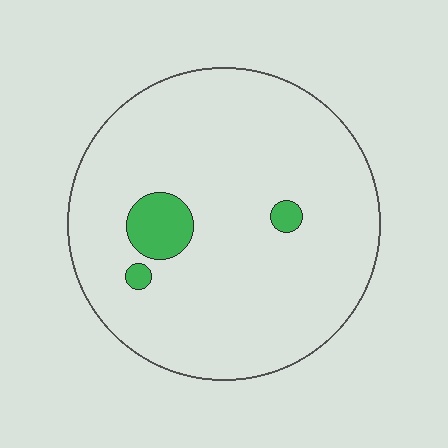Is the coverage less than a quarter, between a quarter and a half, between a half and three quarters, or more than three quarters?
Less than a quarter.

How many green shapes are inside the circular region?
3.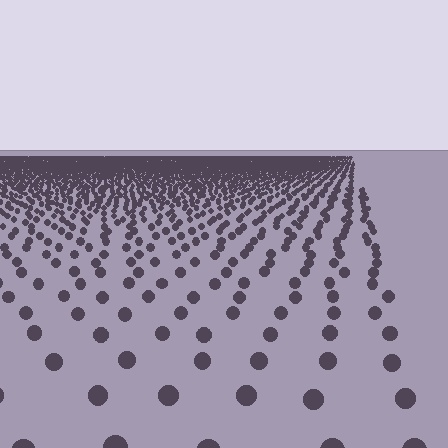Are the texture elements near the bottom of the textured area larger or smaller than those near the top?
Larger. Near the bottom, elements are closer to the viewer and appear at a bigger on-screen size.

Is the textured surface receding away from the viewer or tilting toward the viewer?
The surface is receding away from the viewer. Texture elements get smaller and denser toward the top.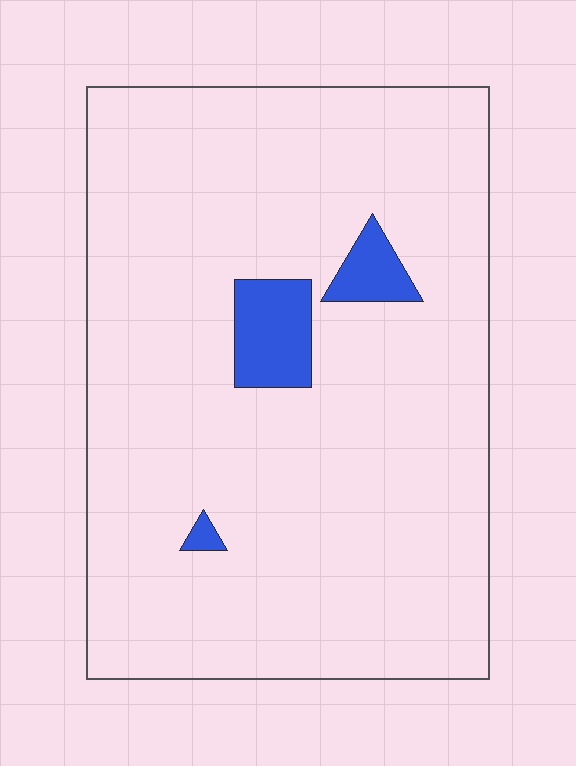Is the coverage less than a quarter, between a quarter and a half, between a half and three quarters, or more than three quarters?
Less than a quarter.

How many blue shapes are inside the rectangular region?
3.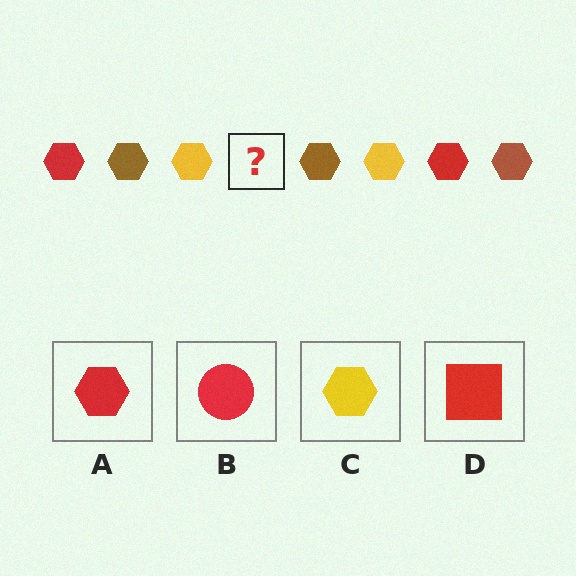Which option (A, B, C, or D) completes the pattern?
A.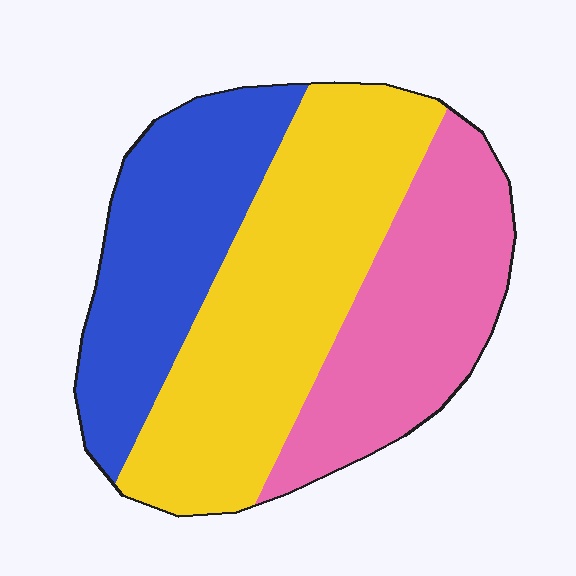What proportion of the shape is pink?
Pink takes up about one third (1/3) of the shape.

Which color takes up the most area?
Yellow, at roughly 40%.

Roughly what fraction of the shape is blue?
Blue takes up about one quarter (1/4) of the shape.